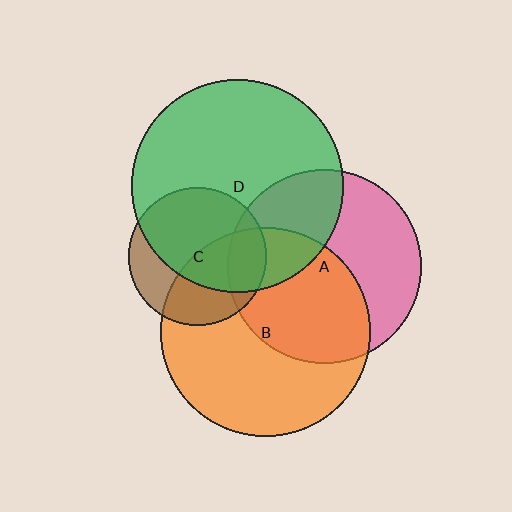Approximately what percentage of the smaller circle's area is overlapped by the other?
Approximately 45%.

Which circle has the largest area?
Circle D (green).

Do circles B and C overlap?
Yes.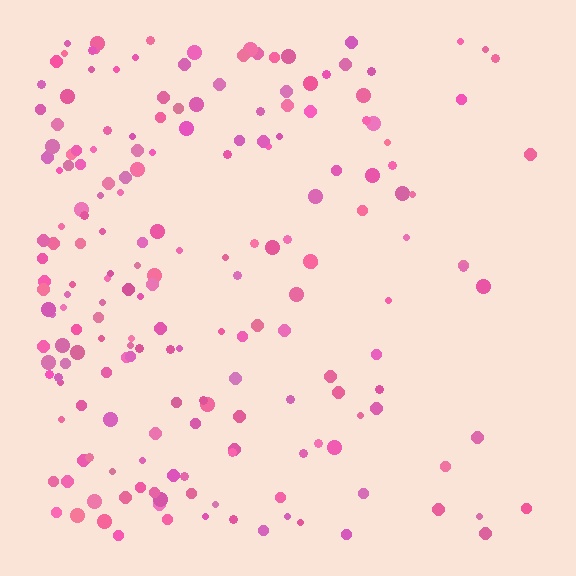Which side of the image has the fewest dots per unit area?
The right.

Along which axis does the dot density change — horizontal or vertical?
Horizontal.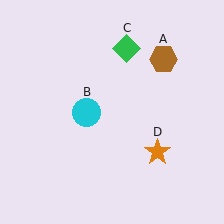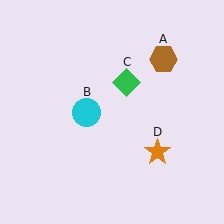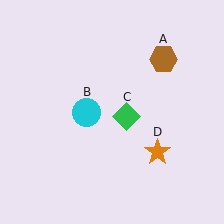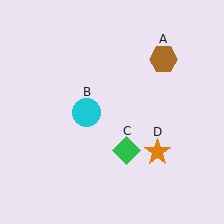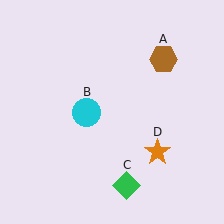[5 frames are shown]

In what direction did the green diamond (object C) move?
The green diamond (object C) moved down.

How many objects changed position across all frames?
1 object changed position: green diamond (object C).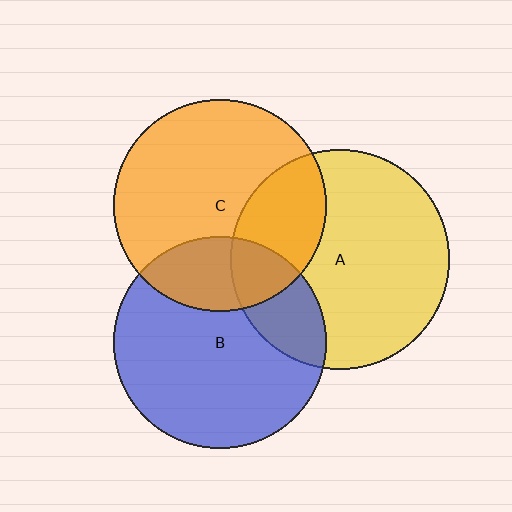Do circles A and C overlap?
Yes.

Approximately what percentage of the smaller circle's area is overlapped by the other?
Approximately 30%.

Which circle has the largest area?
Circle A (yellow).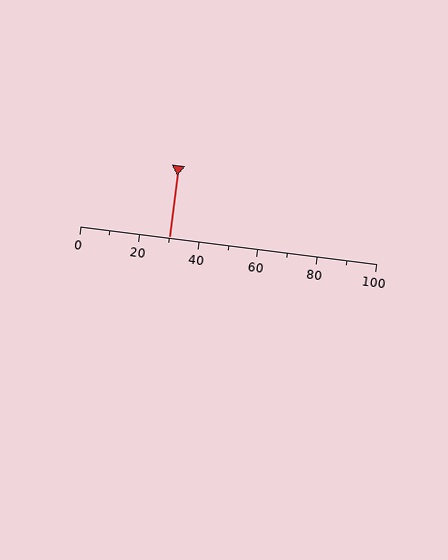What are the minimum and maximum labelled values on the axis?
The axis runs from 0 to 100.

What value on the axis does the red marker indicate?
The marker indicates approximately 30.